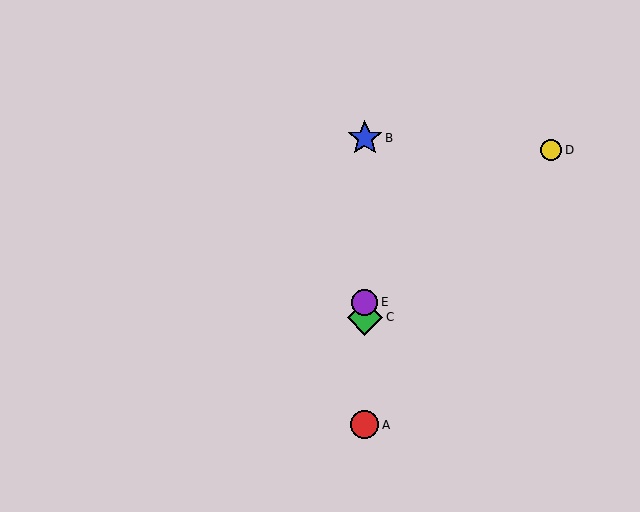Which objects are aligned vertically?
Objects A, B, C, E are aligned vertically.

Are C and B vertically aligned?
Yes, both are at x≈365.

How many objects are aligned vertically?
4 objects (A, B, C, E) are aligned vertically.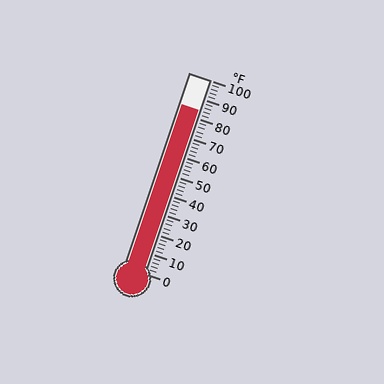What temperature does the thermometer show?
The thermometer shows approximately 84°F.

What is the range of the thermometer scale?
The thermometer scale ranges from 0°F to 100°F.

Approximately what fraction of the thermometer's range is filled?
The thermometer is filled to approximately 85% of its range.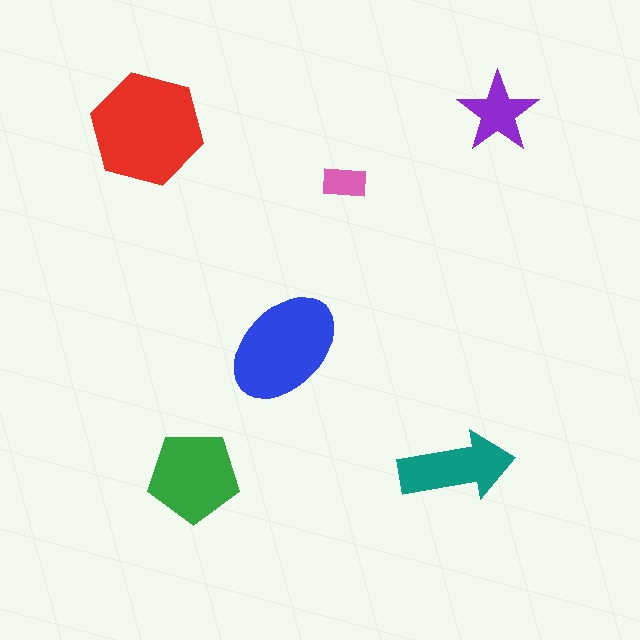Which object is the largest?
The red hexagon.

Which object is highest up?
The purple star is topmost.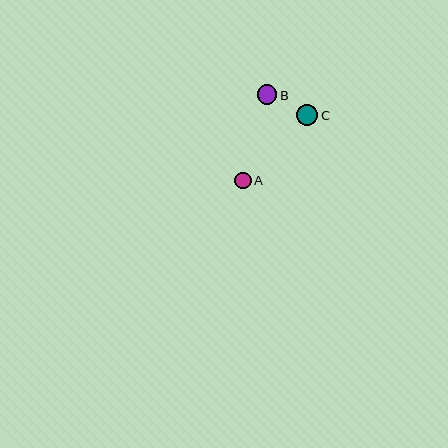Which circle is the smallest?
Circle A is the smallest with a size of approximately 17 pixels.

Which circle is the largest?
Circle C is the largest with a size of approximately 21 pixels.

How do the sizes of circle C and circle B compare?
Circle C and circle B are approximately the same size.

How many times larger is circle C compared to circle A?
Circle C is approximately 1.3 times the size of circle A.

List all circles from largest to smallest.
From largest to smallest: C, B, A.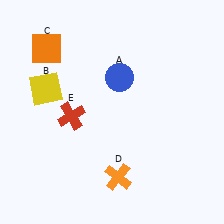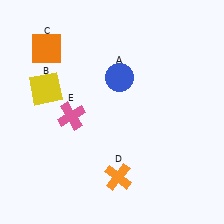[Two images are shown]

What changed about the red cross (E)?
In Image 1, E is red. In Image 2, it changed to pink.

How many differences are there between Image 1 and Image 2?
There is 1 difference between the two images.